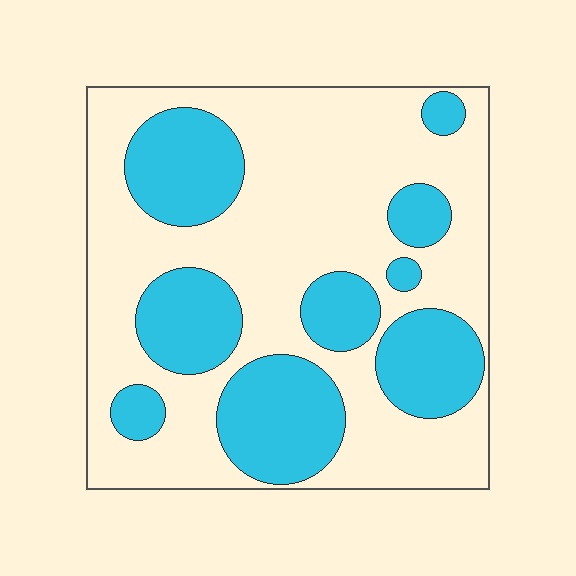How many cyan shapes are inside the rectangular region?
9.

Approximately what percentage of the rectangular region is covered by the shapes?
Approximately 35%.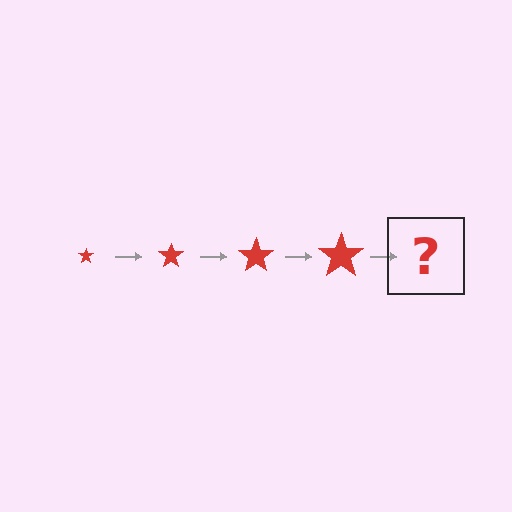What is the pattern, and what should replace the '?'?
The pattern is that the star gets progressively larger each step. The '?' should be a red star, larger than the previous one.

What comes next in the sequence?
The next element should be a red star, larger than the previous one.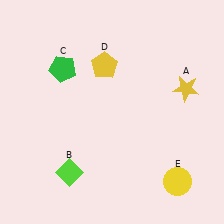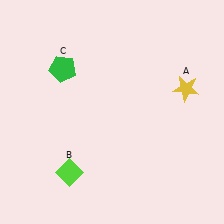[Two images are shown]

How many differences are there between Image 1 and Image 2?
There are 2 differences between the two images.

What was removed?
The yellow circle (E), the yellow pentagon (D) were removed in Image 2.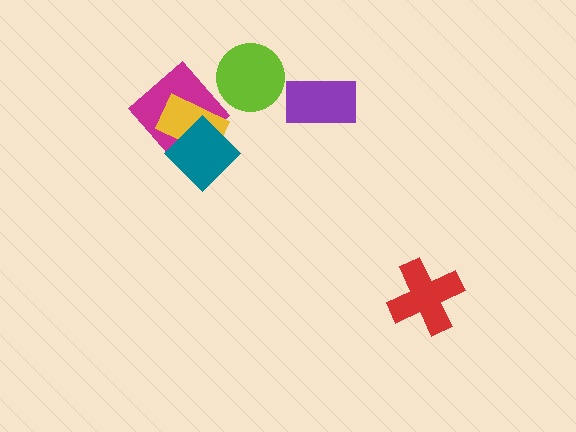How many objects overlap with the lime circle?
0 objects overlap with the lime circle.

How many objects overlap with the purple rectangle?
0 objects overlap with the purple rectangle.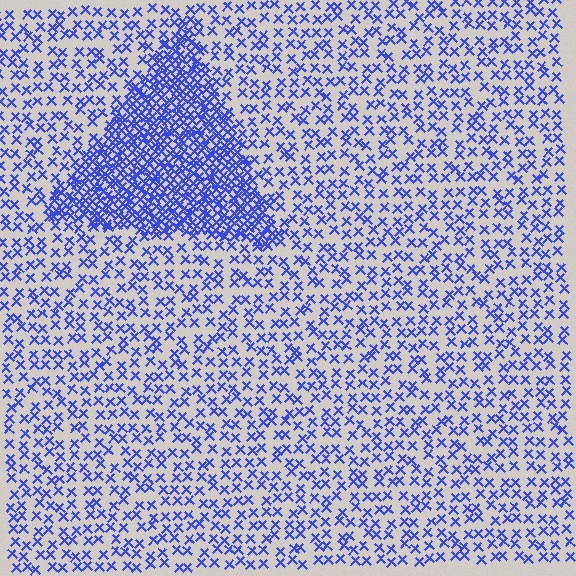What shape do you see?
I see a triangle.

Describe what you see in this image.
The image contains small blue elements arranged at two different densities. A triangle-shaped region is visible where the elements are more densely packed than the surrounding area.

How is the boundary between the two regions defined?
The boundary is defined by a change in element density (approximately 2.7x ratio). All elements are the same color, size, and shape.